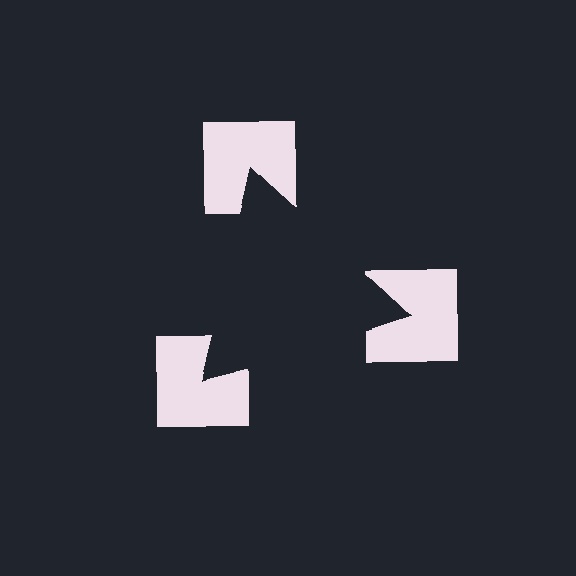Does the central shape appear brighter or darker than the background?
It typically appears slightly darker than the background, even though no actual brightness change is drawn.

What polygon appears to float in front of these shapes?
An illusory triangle — its edges are inferred from the aligned wedge cuts in the notched squares, not physically drawn.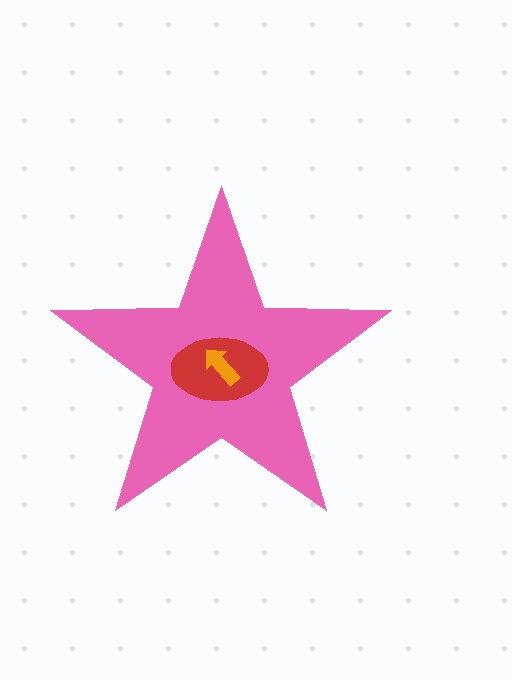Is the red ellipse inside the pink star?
Yes.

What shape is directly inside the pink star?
The red ellipse.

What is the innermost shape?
The orange arrow.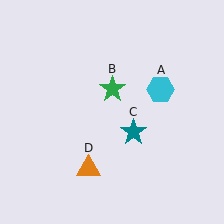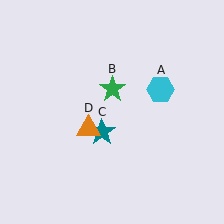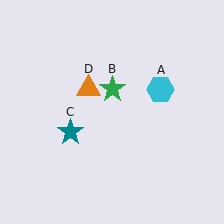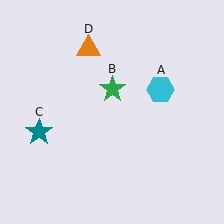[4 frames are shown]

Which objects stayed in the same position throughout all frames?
Cyan hexagon (object A) and green star (object B) remained stationary.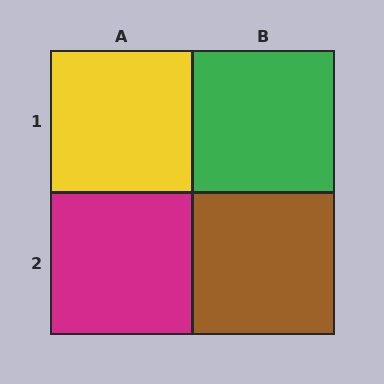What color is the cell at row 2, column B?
Brown.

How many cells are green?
1 cell is green.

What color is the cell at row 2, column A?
Magenta.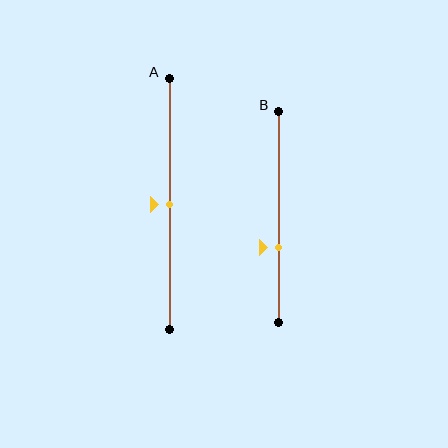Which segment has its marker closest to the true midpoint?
Segment A has its marker closest to the true midpoint.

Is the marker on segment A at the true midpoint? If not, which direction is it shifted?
Yes, the marker on segment A is at the true midpoint.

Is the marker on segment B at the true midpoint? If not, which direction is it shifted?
No, the marker on segment B is shifted downward by about 14% of the segment length.